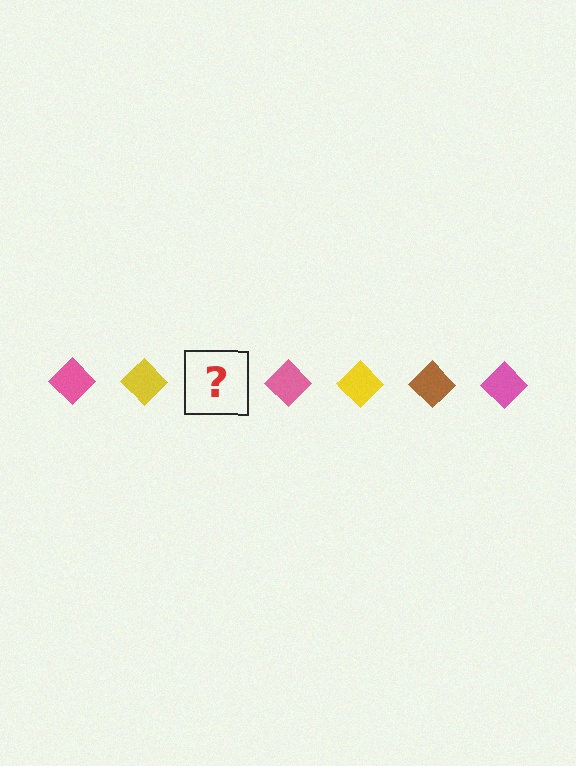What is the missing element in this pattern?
The missing element is a brown diamond.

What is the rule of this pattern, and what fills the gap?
The rule is that the pattern cycles through pink, yellow, brown diamonds. The gap should be filled with a brown diamond.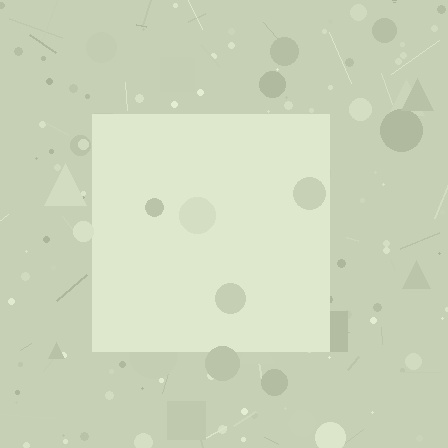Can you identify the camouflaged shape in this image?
The camouflaged shape is a square.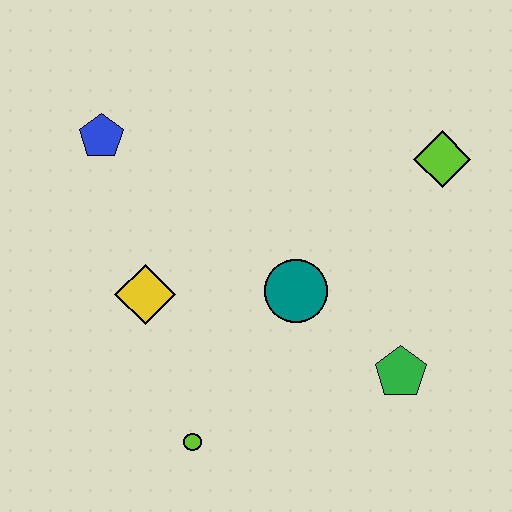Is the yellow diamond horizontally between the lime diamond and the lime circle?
No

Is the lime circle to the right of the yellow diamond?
Yes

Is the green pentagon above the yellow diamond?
No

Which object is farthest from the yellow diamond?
The lime diamond is farthest from the yellow diamond.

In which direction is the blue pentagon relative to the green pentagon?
The blue pentagon is to the left of the green pentagon.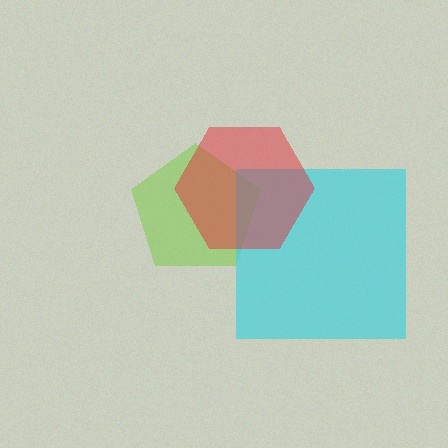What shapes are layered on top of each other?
The layered shapes are: a lime pentagon, a cyan square, a red hexagon.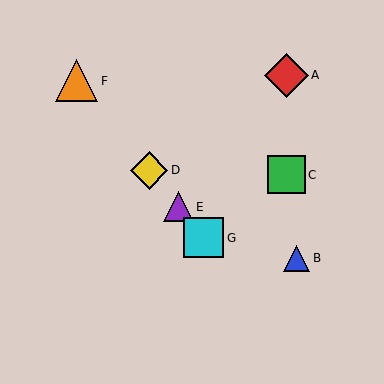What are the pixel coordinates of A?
Object A is at (286, 75).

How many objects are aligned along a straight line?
4 objects (D, E, F, G) are aligned along a straight line.